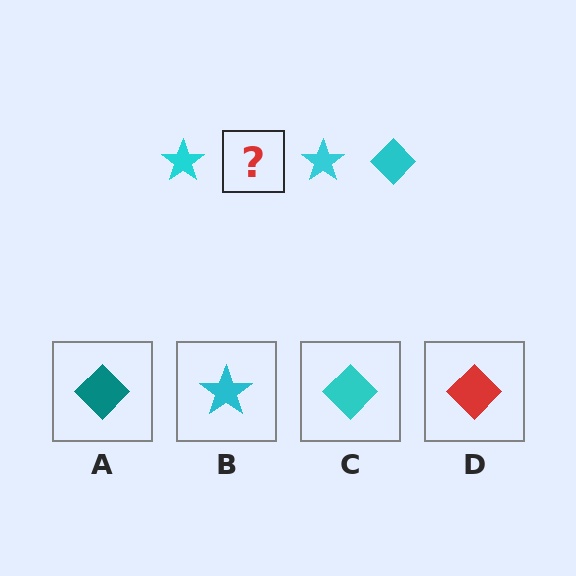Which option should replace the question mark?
Option C.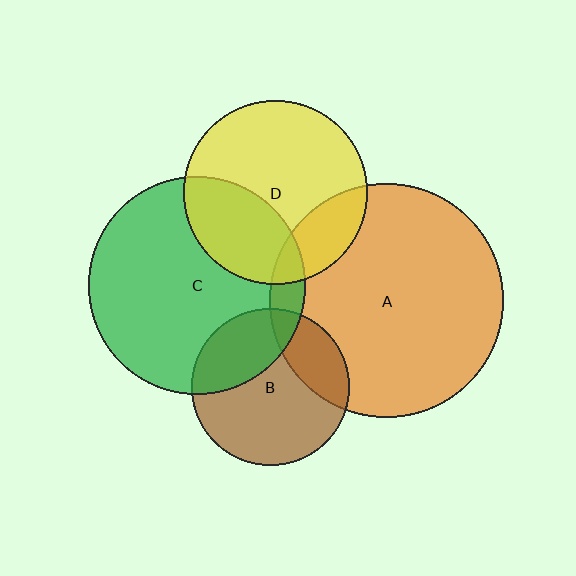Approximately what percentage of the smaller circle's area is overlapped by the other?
Approximately 10%.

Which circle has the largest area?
Circle A (orange).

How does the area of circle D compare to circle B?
Approximately 1.4 times.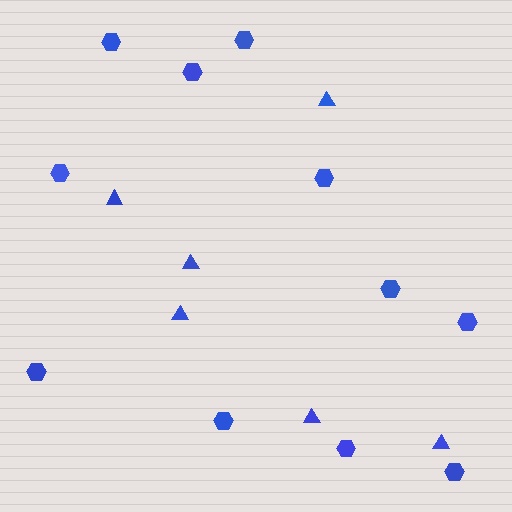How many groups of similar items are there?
There are 2 groups: one group of triangles (6) and one group of hexagons (11).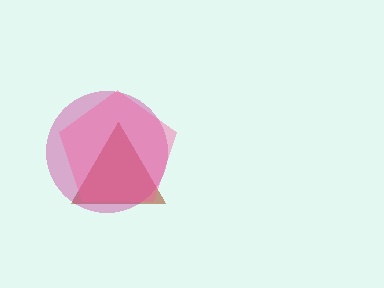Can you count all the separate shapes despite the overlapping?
Yes, there are 3 separate shapes.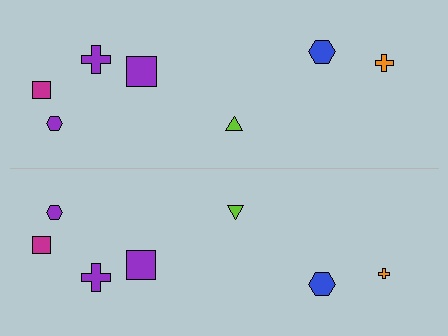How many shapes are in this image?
There are 14 shapes in this image.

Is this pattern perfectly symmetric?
No, the pattern is not perfectly symmetric. The orange cross on the bottom side has a different size than its mirror counterpart.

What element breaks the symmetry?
The orange cross on the bottom side has a different size than its mirror counterpart.